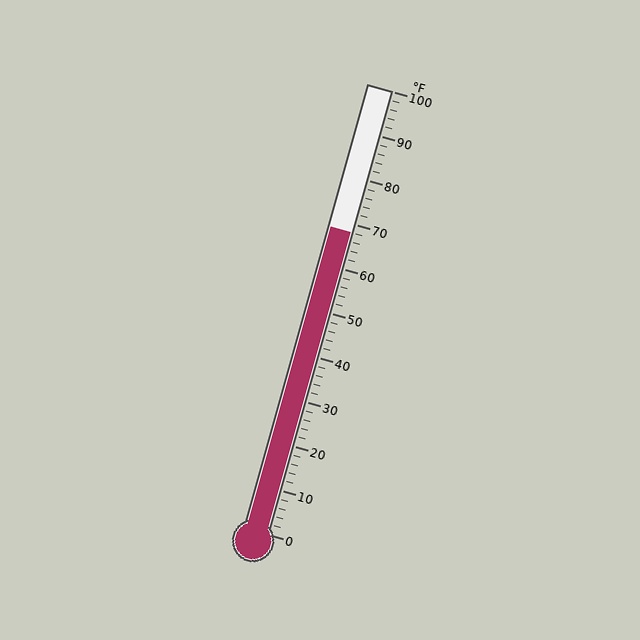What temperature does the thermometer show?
The thermometer shows approximately 68°F.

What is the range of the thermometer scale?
The thermometer scale ranges from 0°F to 100°F.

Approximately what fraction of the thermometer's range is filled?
The thermometer is filled to approximately 70% of its range.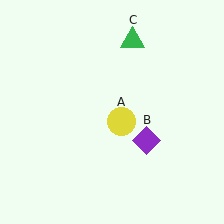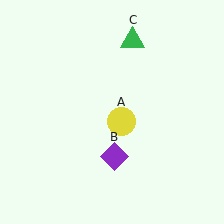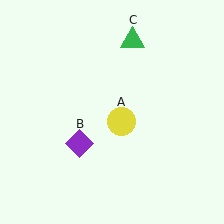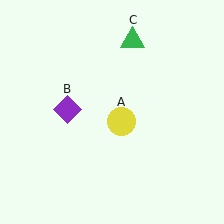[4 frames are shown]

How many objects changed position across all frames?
1 object changed position: purple diamond (object B).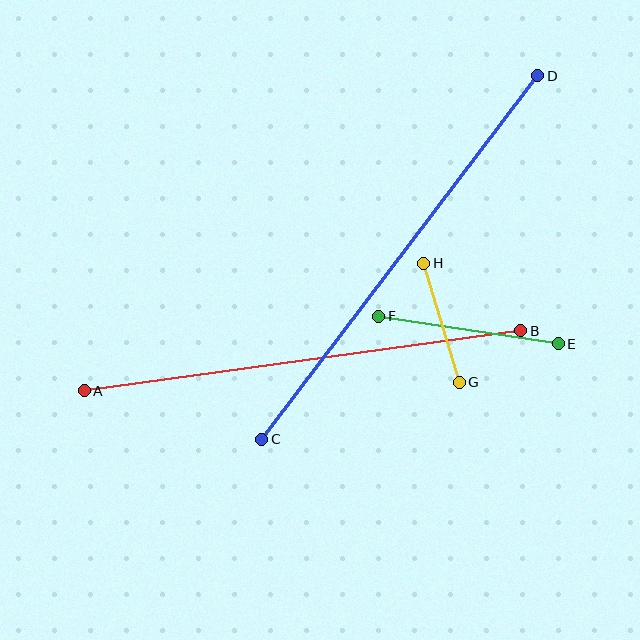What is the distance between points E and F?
The distance is approximately 182 pixels.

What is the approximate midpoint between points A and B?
The midpoint is at approximately (303, 361) pixels.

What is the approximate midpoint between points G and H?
The midpoint is at approximately (442, 323) pixels.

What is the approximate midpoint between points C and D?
The midpoint is at approximately (400, 258) pixels.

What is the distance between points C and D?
The distance is approximately 456 pixels.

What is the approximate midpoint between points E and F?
The midpoint is at approximately (468, 330) pixels.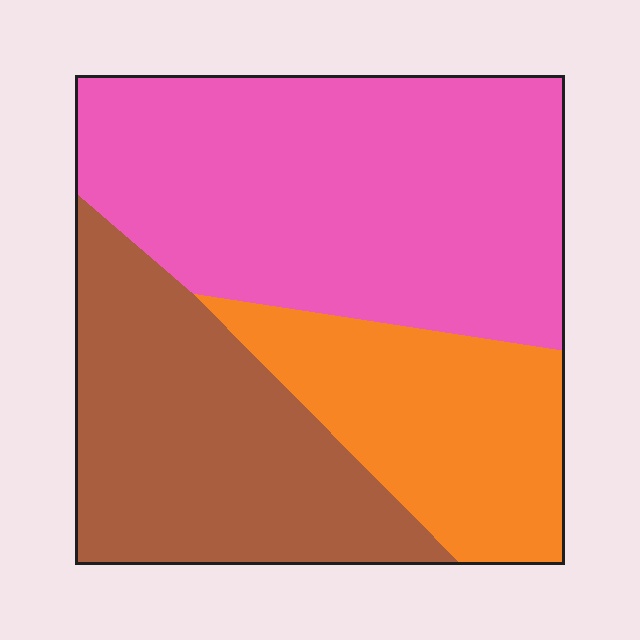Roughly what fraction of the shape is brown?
Brown takes up between a quarter and a half of the shape.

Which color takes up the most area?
Pink, at roughly 45%.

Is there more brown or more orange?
Brown.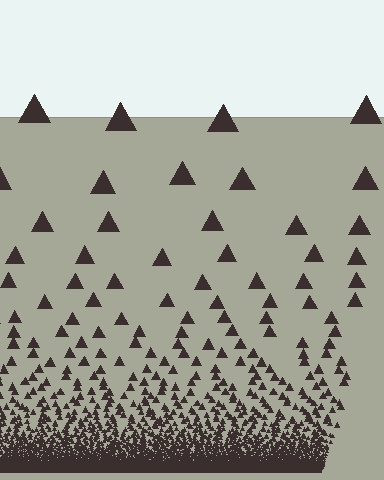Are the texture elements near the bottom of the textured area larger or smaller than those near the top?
Smaller. The gradient is inverted — elements near the bottom are smaller and denser.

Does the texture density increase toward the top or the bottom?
Density increases toward the bottom.